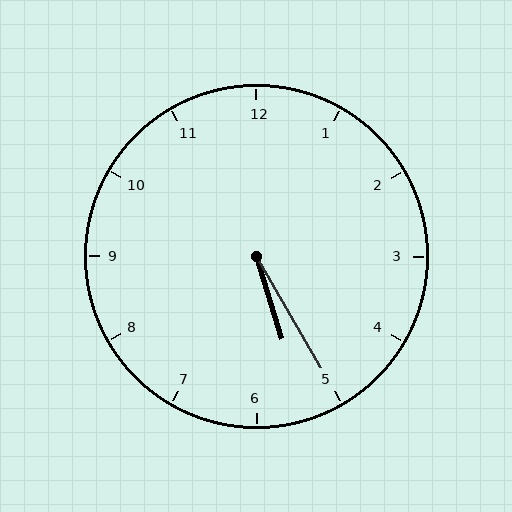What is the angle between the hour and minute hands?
Approximately 12 degrees.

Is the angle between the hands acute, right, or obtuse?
It is acute.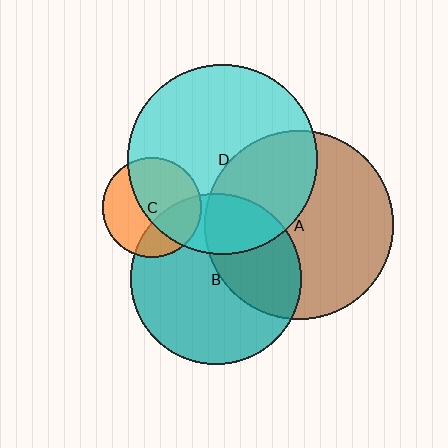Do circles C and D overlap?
Yes.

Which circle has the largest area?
Circle D (cyan).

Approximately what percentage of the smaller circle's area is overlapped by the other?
Approximately 55%.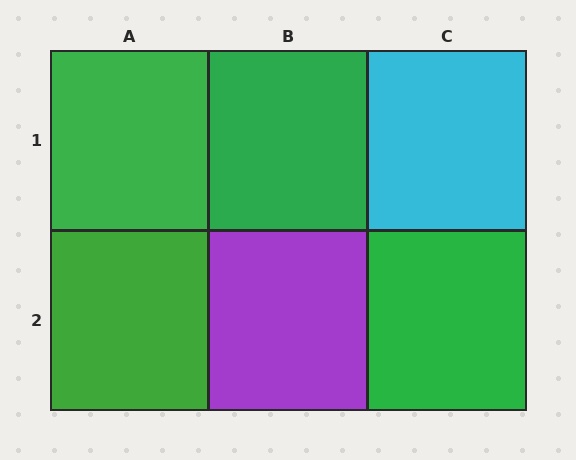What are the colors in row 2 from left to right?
Green, purple, green.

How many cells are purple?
1 cell is purple.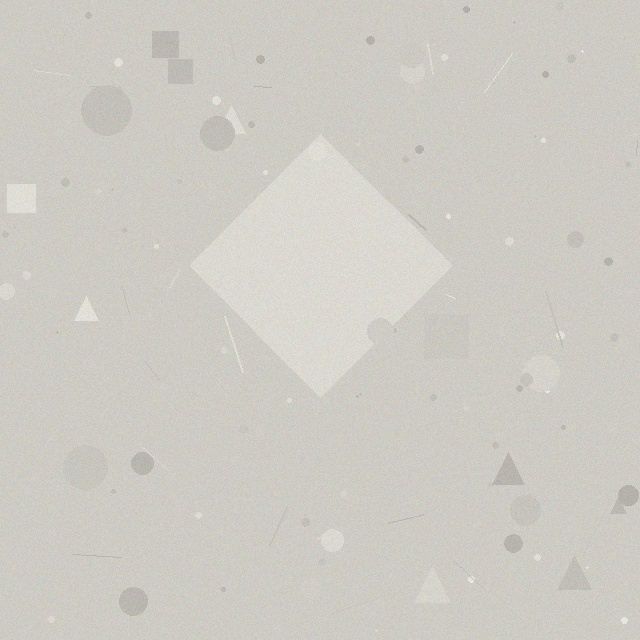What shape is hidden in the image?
A diamond is hidden in the image.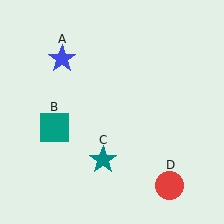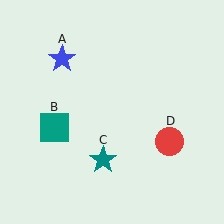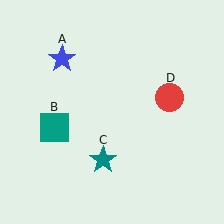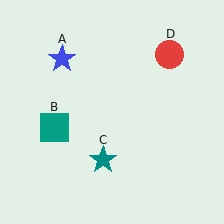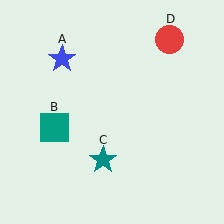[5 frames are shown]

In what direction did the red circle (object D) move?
The red circle (object D) moved up.